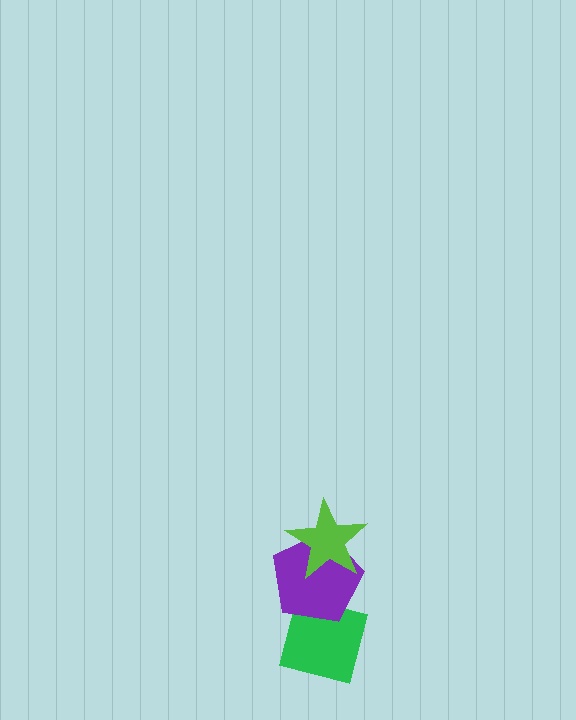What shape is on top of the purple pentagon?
The lime star is on top of the purple pentagon.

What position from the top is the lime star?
The lime star is 1st from the top.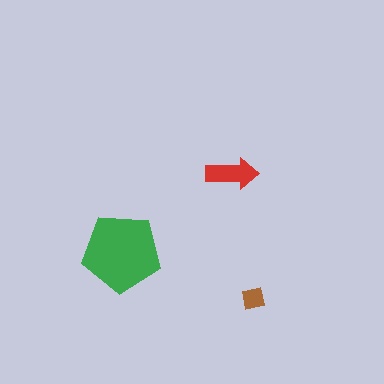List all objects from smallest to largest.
The brown square, the red arrow, the green pentagon.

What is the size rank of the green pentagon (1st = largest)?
1st.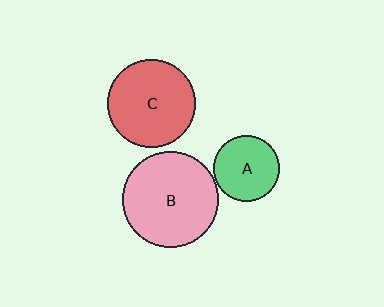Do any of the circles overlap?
No, none of the circles overlap.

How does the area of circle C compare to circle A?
Approximately 1.8 times.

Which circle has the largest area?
Circle B (pink).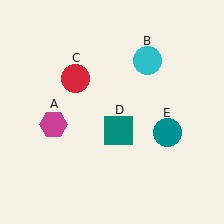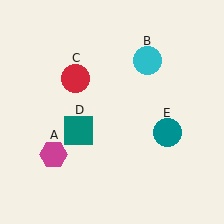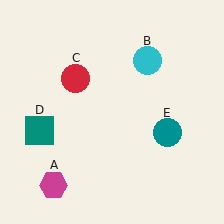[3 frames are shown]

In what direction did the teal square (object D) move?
The teal square (object D) moved left.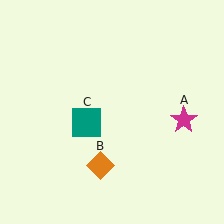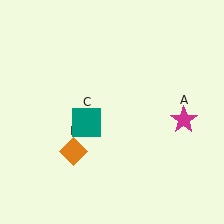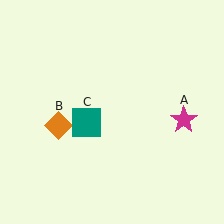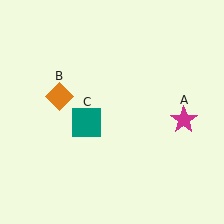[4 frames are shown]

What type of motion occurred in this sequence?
The orange diamond (object B) rotated clockwise around the center of the scene.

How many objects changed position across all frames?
1 object changed position: orange diamond (object B).